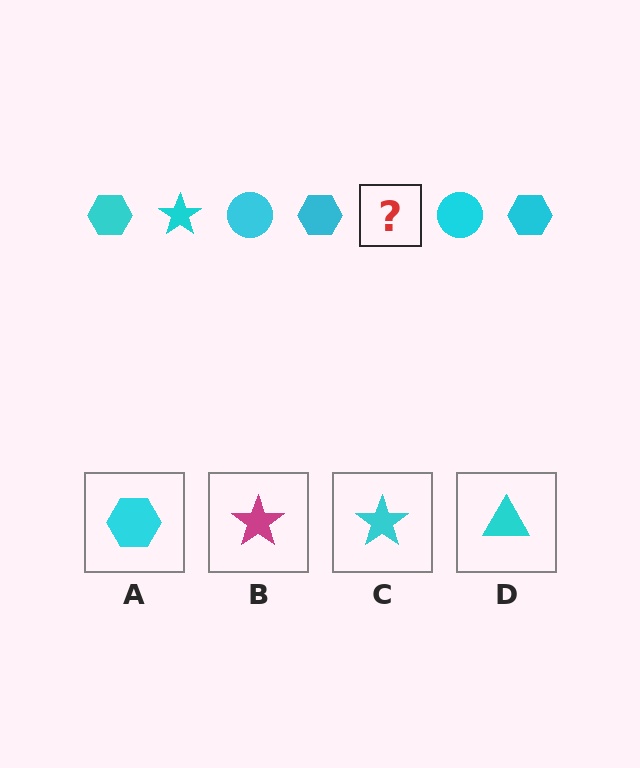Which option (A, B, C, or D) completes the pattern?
C.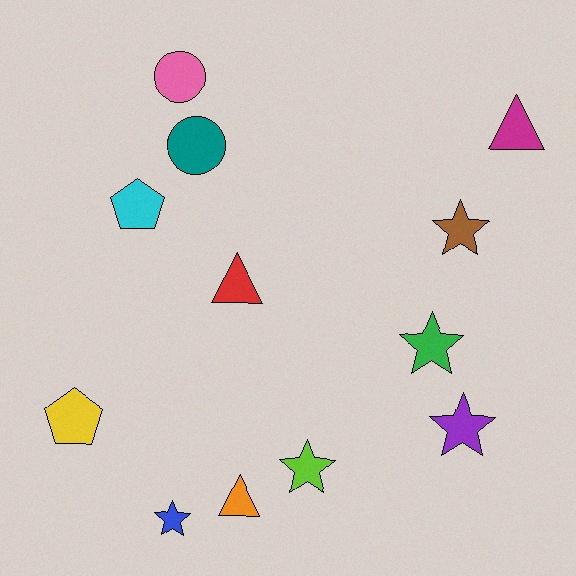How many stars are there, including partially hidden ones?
There are 5 stars.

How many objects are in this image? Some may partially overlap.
There are 12 objects.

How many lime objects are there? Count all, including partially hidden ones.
There is 1 lime object.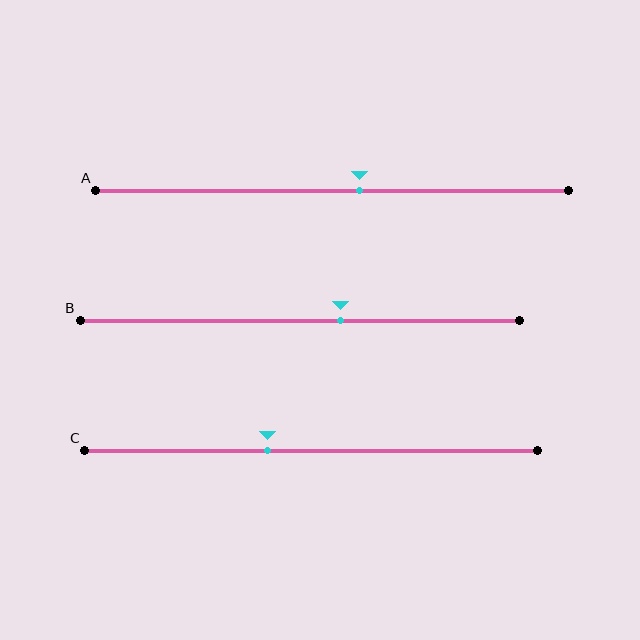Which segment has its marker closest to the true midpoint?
Segment A has its marker closest to the true midpoint.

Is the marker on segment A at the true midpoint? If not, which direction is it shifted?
No, the marker on segment A is shifted to the right by about 6% of the segment length.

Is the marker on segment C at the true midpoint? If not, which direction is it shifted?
No, the marker on segment C is shifted to the left by about 10% of the segment length.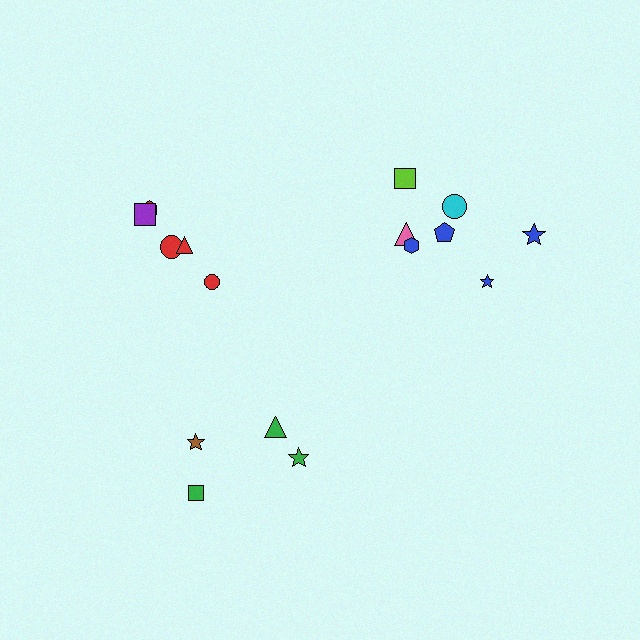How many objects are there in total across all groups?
There are 16 objects.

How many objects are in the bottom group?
There are 4 objects.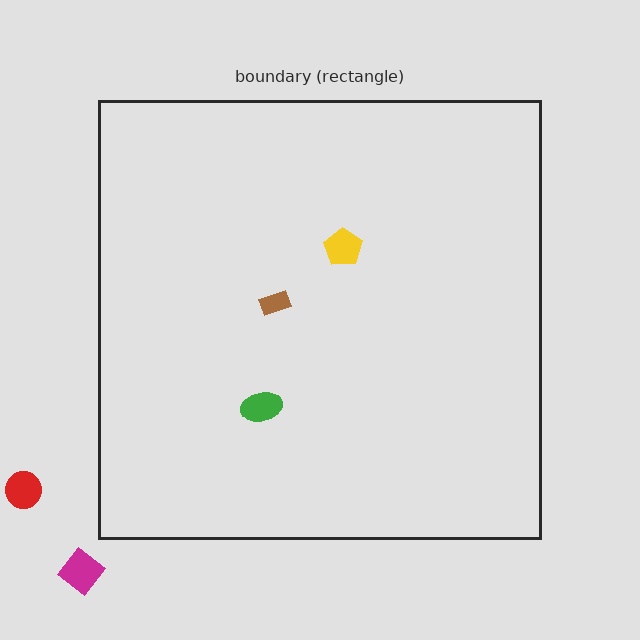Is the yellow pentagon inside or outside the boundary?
Inside.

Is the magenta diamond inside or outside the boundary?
Outside.